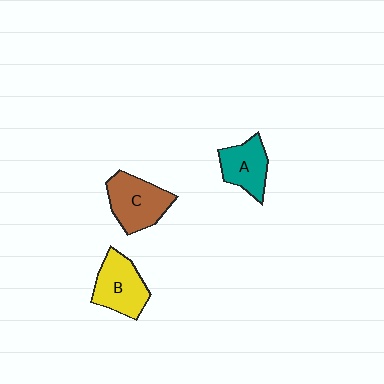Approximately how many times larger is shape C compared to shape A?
Approximately 1.3 times.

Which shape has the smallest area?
Shape A (teal).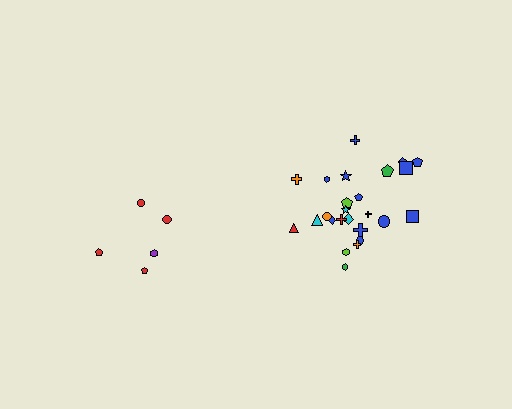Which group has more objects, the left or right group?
The right group.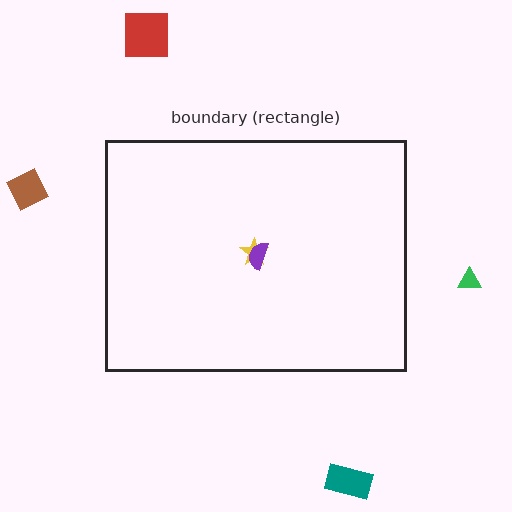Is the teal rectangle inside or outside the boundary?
Outside.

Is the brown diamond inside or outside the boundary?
Outside.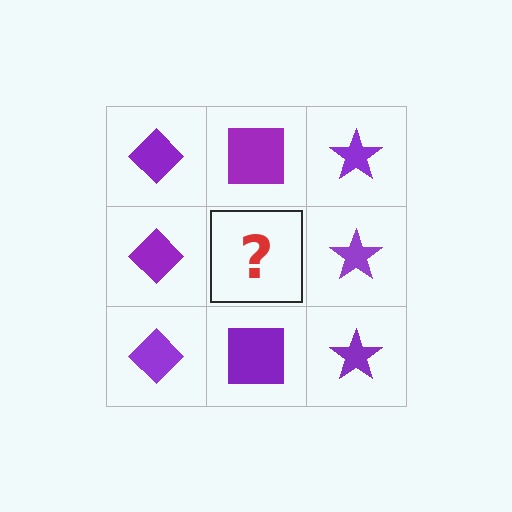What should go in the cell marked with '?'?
The missing cell should contain a purple square.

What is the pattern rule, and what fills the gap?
The rule is that each column has a consistent shape. The gap should be filled with a purple square.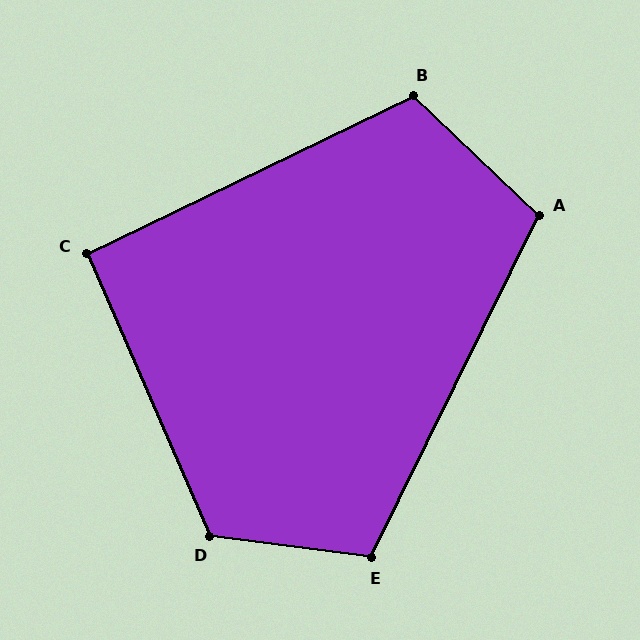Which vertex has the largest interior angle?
D, at approximately 121 degrees.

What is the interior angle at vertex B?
Approximately 111 degrees (obtuse).